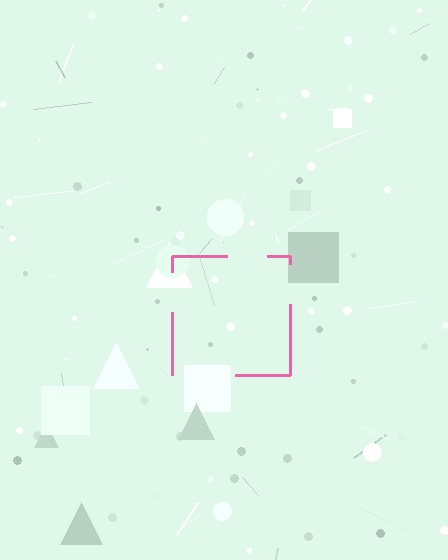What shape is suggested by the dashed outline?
The dashed outline suggests a square.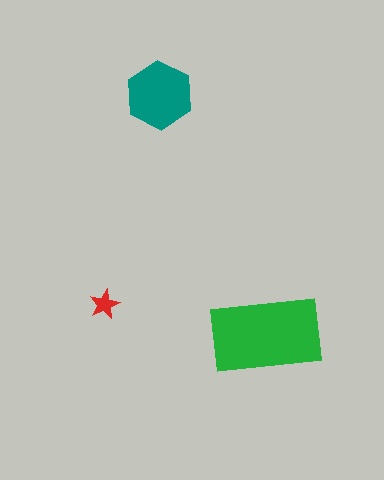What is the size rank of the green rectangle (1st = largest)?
1st.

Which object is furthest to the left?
The red star is leftmost.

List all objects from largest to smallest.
The green rectangle, the teal hexagon, the red star.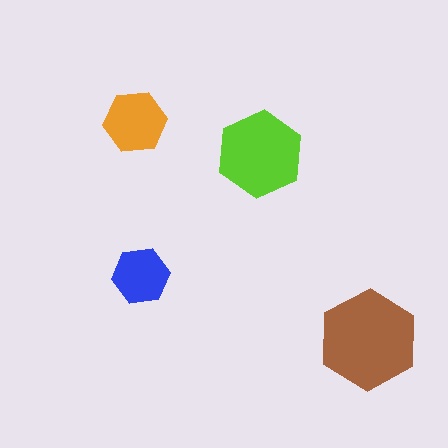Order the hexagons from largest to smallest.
the brown one, the lime one, the orange one, the blue one.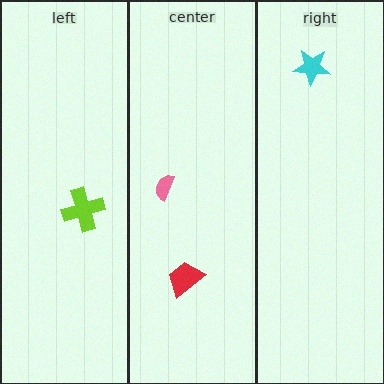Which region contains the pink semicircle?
The center region.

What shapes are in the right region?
The cyan star.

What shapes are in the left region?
The lime cross.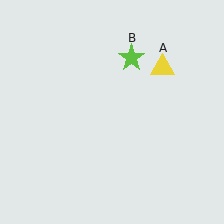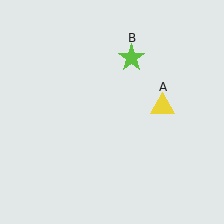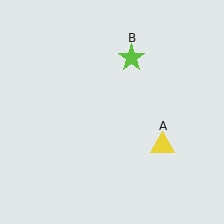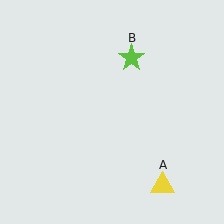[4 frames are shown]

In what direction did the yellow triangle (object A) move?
The yellow triangle (object A) moved down.